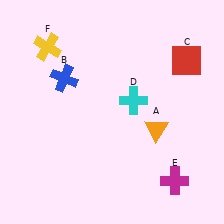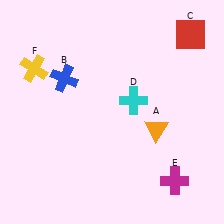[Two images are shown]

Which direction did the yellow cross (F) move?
The yellow cross (F) moved down.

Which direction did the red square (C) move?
The red square (C) moved up.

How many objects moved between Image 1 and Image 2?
2 objects moved between the two images.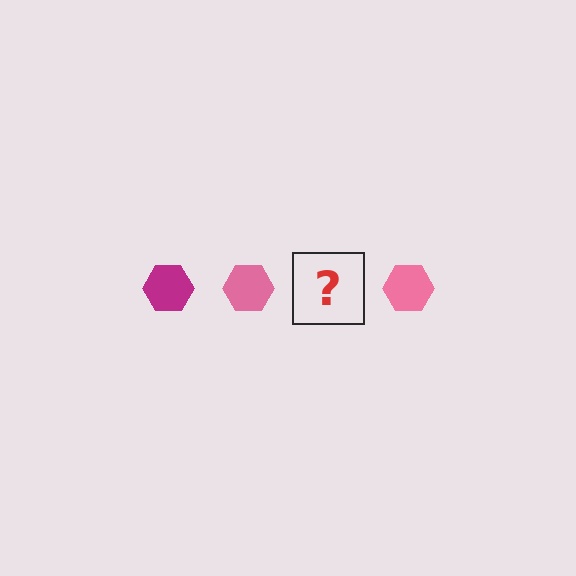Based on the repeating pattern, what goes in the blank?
The blank should be a magenta hexagon.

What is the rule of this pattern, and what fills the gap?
The rule is that the pattern cycles through magenta, pink hexagons. The gap should be filled with a magenta hexagon.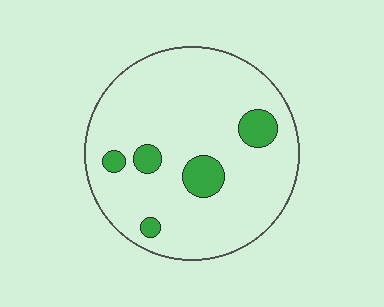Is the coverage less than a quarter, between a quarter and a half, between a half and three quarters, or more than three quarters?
Less than a quarter.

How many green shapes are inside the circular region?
5.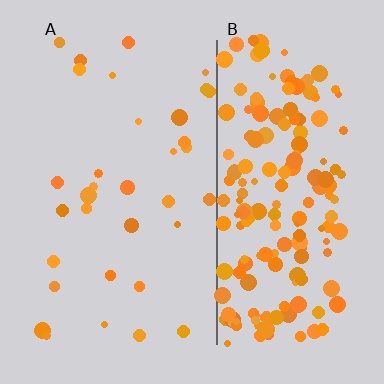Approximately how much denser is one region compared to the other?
Approximately 5.5× — region B over region A.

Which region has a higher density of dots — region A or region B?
B (the right).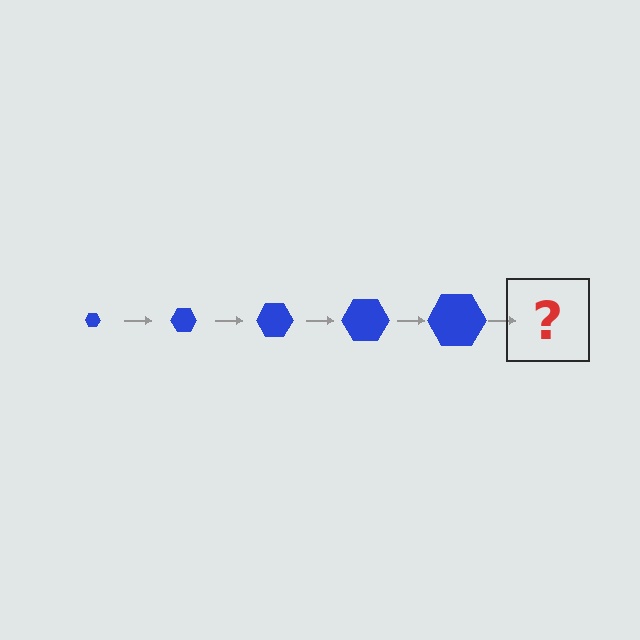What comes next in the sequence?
The next element should be a blue hexagon, larger than the previous one.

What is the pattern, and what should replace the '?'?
The pattern is that the hexagon gets progressively larger each step. The '?' should be a blue hexagon, larger than the previous one.